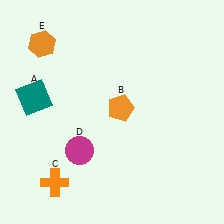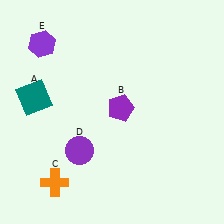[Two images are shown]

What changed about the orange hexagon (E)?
In Image 1, E is orange. In Image 2, it changed to purple.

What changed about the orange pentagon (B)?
In Image 1, B is orange. In Image 2, it changed to purple.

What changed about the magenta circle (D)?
In Image 1, D is magenta. In Image 2, it changed to purple.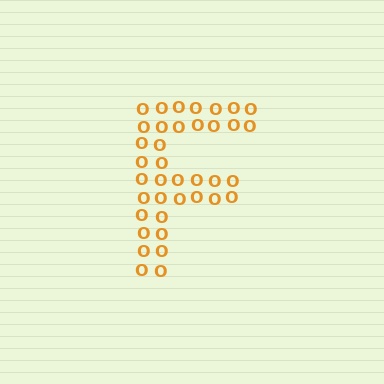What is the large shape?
The large shape is the letter F.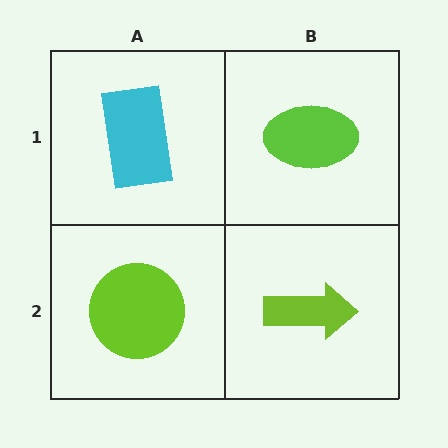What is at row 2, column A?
A lime circle.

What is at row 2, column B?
A lime arrow.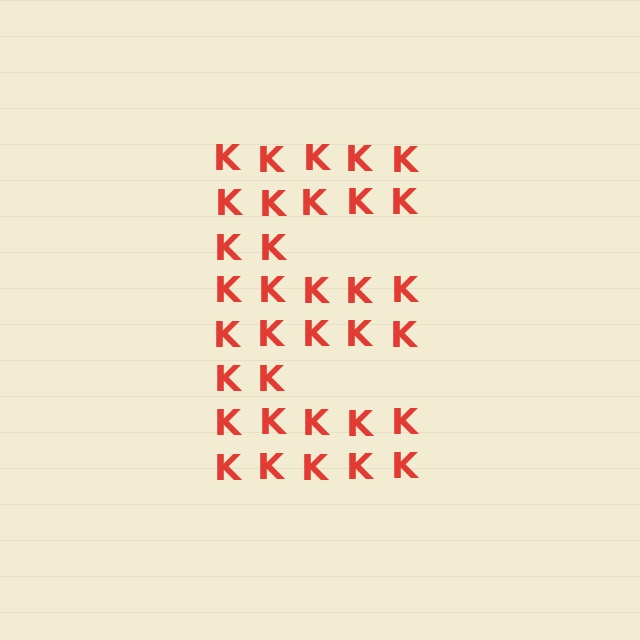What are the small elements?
The small elements are letter K's.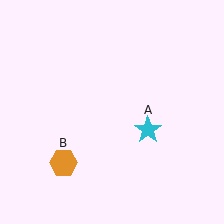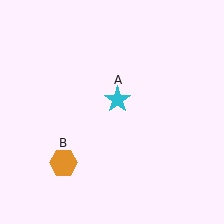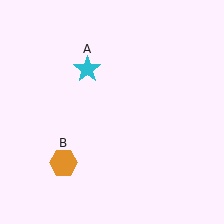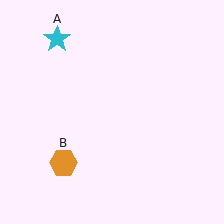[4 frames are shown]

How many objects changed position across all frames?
1 object changed position: cyan star (object A).